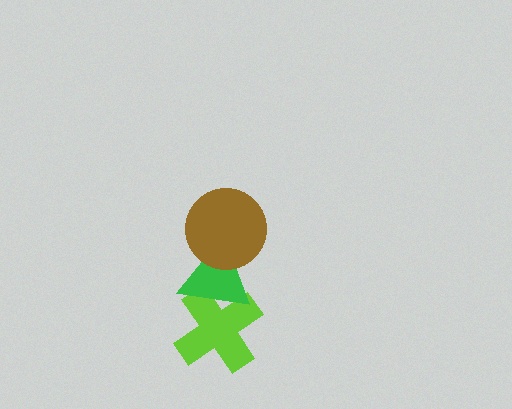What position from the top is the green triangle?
The green triangle is 2nd from the top.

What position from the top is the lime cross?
The lime cross is 3rd from the top.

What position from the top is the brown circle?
The brown circle is 1st from the top.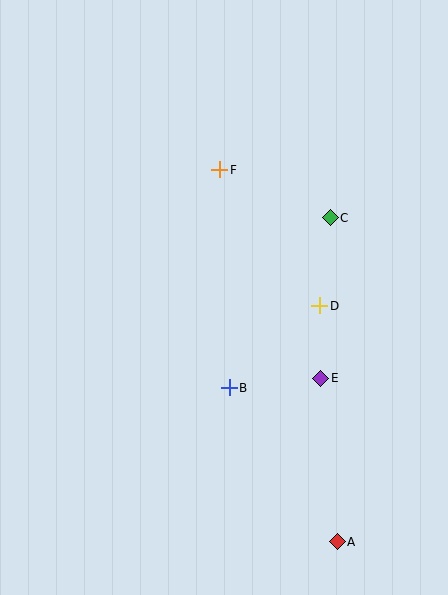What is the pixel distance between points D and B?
The distance between D and B is 122 pixels.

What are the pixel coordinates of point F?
Point F is at (220, 170).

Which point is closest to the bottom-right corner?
Point A is closest to the bottom-right corner.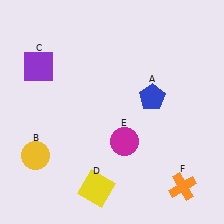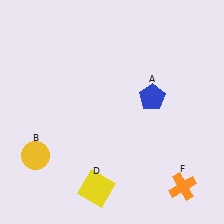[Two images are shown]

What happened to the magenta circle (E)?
The magenta circle (E) was removed in Image 2. It was in the bottom-right area of Image 1.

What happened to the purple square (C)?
The purple square (C) was removed in Image 2. It was in the top-left area of Image 1.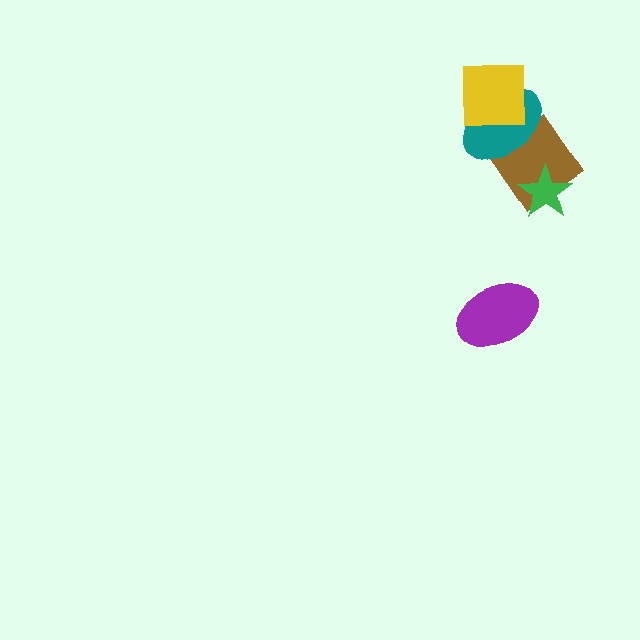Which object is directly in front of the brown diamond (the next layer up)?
The green star is directly in front of the brown diamond.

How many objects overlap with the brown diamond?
2 objects overlap with the brown diamond.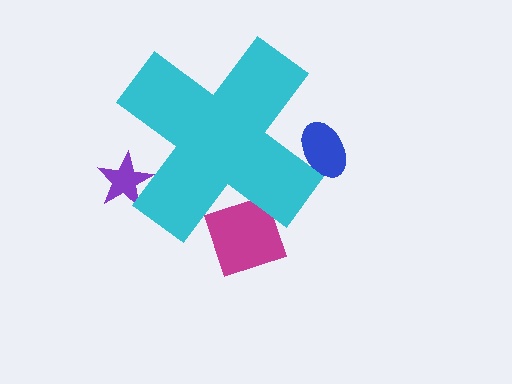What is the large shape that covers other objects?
A cyan cross.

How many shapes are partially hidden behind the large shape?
3 shapes are partially hidden.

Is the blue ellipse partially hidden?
Yes, the blue ellipse is partially hidden behind the cyan cross.